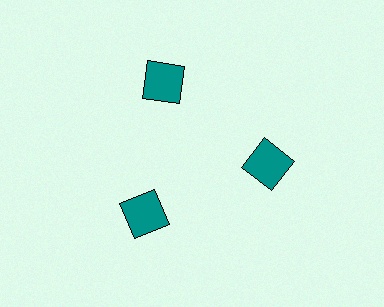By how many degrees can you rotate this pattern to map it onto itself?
The pattern maps onto itself every 120 degrees of rotation.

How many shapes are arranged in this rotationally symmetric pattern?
There are 3 shapes, arranged in 3 groups of 1.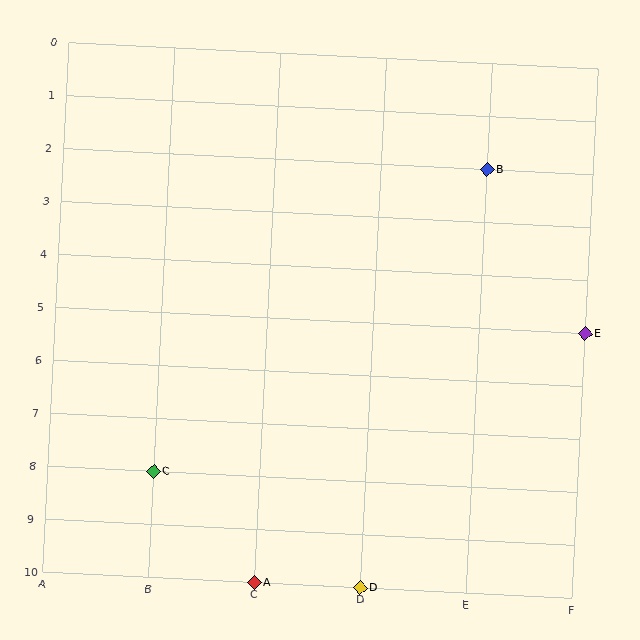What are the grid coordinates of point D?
Point D is at grid coordinates (D, 10).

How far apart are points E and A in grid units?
Points E and A are 3 columns and 5 rows apart (about 5.8 grid units diagonally).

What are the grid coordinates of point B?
Point B is at grid coordinates (E, 2).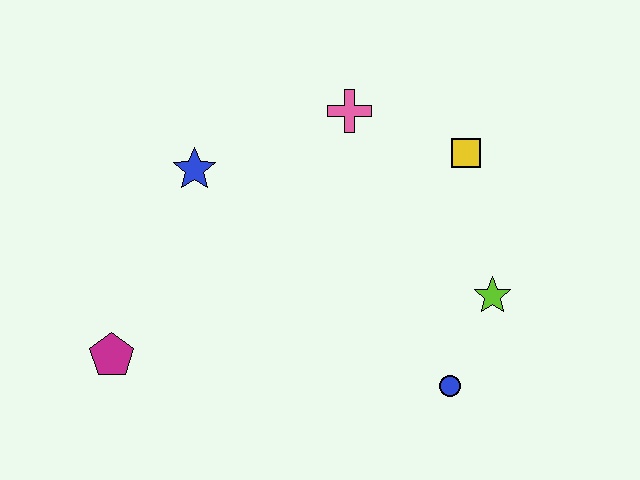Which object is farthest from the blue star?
The blue circle is farthest from the blue star.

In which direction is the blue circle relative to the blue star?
The blue circle is to the right of the blue star.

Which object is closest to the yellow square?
The pink cross is closest to the yellow square.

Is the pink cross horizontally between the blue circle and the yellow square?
No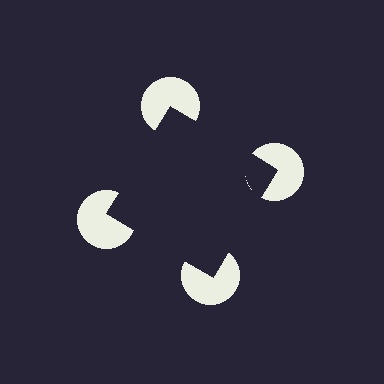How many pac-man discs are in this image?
There are 4 — one at each vertex of the illusory square.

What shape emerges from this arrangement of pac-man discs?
An illusory square — its edges are inferred from the aligned wedge cuts in the pac-man discs, not physically drawn.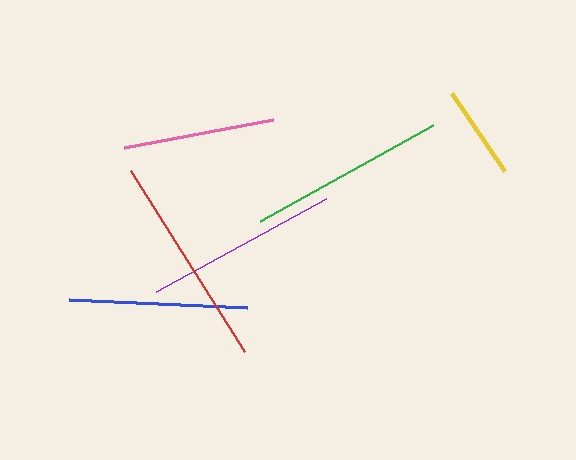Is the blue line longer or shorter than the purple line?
The purple line is longer than the blue line.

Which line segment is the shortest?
The yellow line is the shortest at approximately 94 pixels.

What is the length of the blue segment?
The blue segment is approximately 178 pixels long.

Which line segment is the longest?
The red line is the longest at approximately 214 pixels.